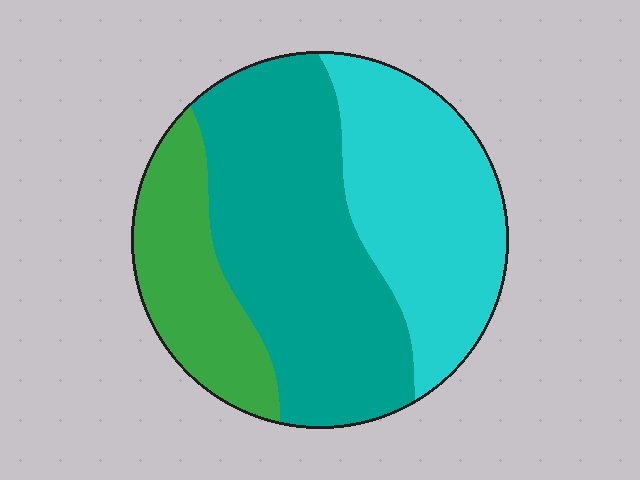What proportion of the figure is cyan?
Cyan takes up between a quarter and a half of the figure.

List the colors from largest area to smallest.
From largest to smallest: teal, cyan, green.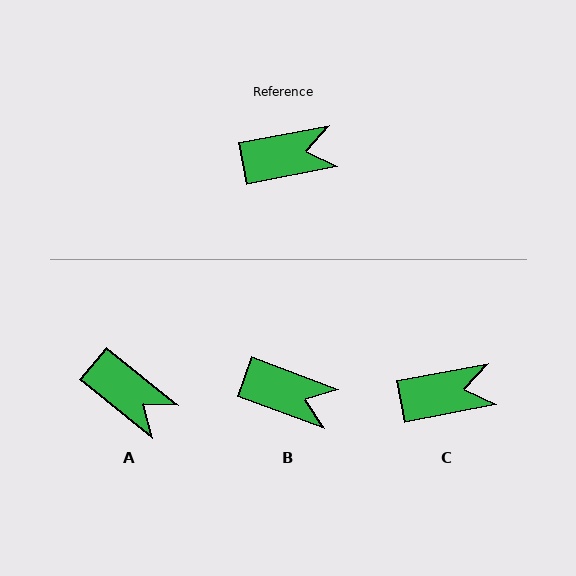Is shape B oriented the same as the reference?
No, it is off by about 31 degrees.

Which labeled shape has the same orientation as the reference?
C.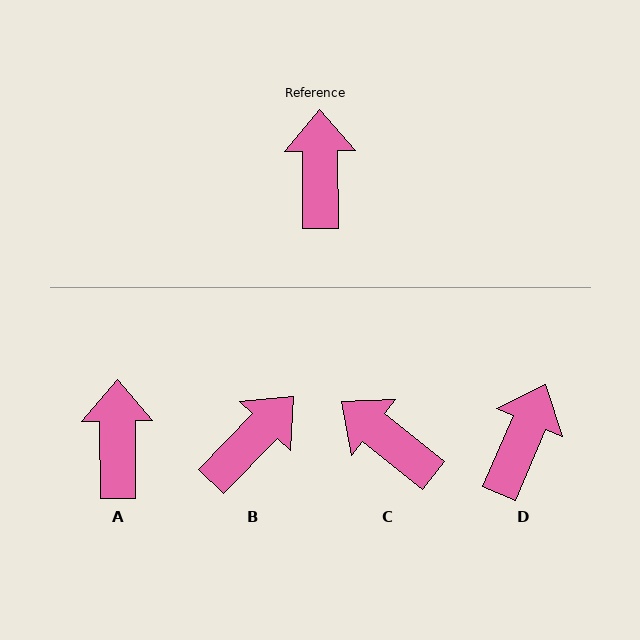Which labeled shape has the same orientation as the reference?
A.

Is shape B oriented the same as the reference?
No, it is off by about 44 degrees.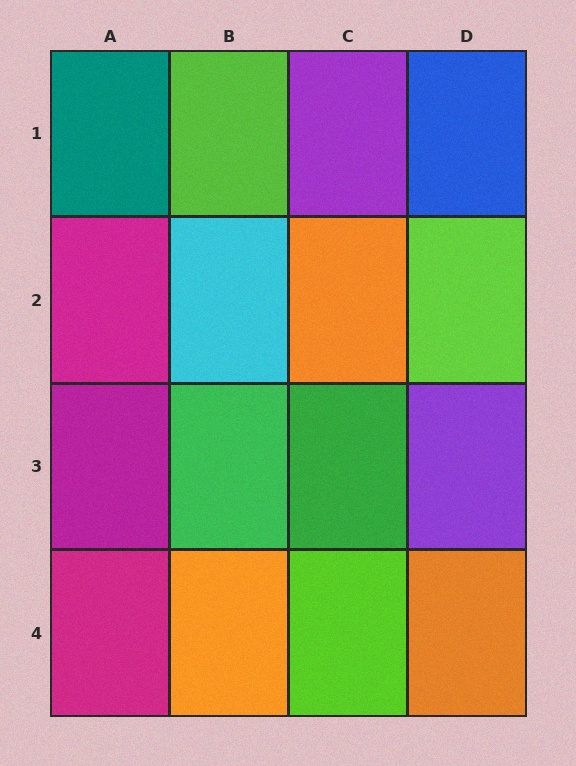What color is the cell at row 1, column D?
Blue.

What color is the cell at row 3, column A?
Magenta.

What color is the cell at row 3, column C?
Green.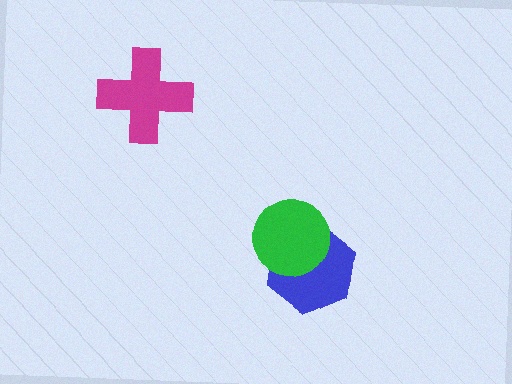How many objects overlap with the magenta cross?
0 objects overlap with the magenta cross.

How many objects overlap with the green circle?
1 object overlaps with the green circle.